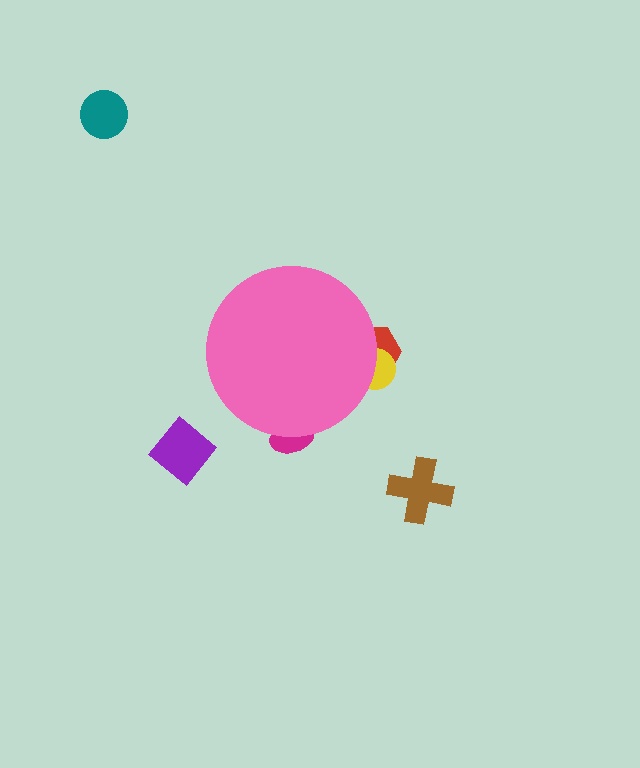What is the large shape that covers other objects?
A pink circle.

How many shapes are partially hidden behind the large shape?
3 shapes are partially hidden.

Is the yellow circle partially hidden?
Yes, the yellow circle is partially hidden behind the pink circle.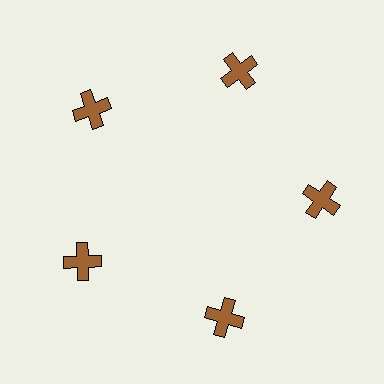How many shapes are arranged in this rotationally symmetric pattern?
There are 5 shapes, arranged in 5 groups of 1.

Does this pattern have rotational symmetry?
Yes, this pattern has 5-fold rotational symmetry. It looks the same after rotating 72 degrees around the center.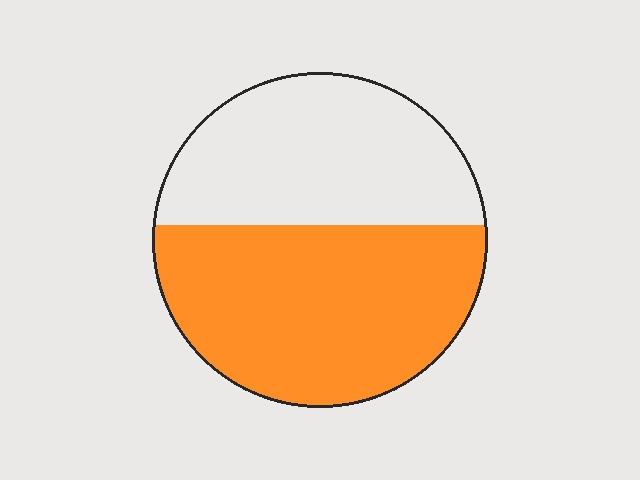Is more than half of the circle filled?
Yes.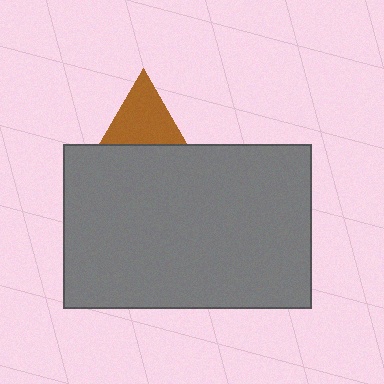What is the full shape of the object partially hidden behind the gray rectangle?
The partially hidden object is a brown triangle.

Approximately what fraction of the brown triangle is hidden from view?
Roughly 54% of the brown triangle is hidden behind the gray rectangle.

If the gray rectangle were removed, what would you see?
You would see the complete brown triangle.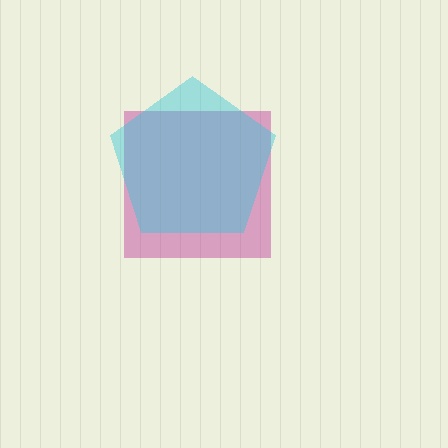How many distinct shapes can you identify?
There are 2 distinct shapes: a magenta square, a cyan pentagon.